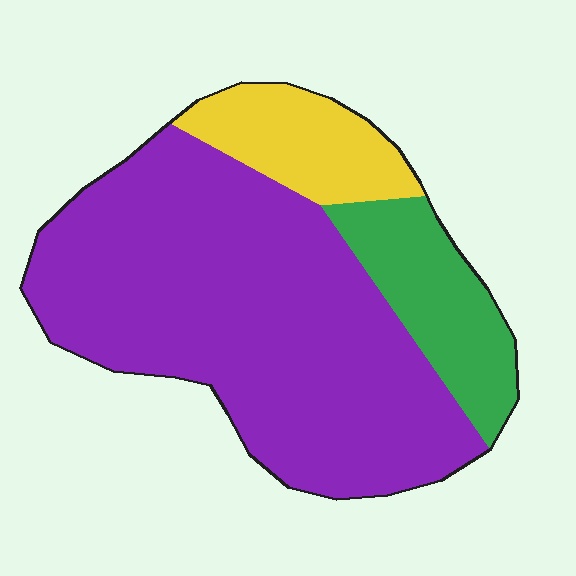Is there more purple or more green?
Purple.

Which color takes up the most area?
Purple, at roughly 70%.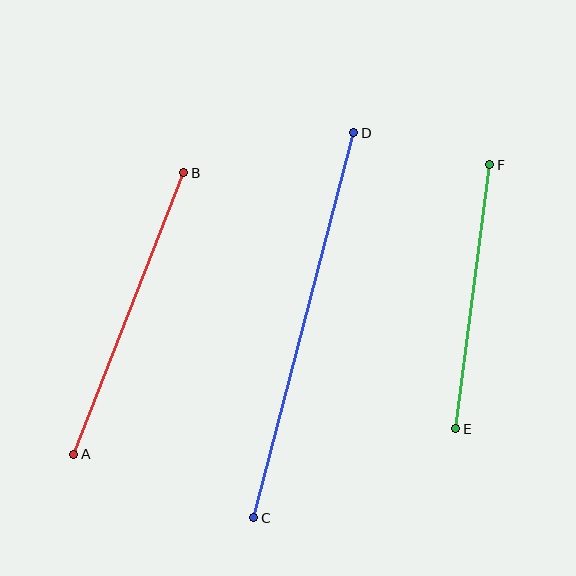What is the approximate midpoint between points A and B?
The midpoint is at approximately (129, 313) pixels.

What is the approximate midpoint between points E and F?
The midpoint is at approximately (473, 297) pixels.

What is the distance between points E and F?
The distance is approximately 266 pixels.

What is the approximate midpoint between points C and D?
The midpoint is at approximately (304, 325) pixels.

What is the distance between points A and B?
The distance is approximately 302 pixels.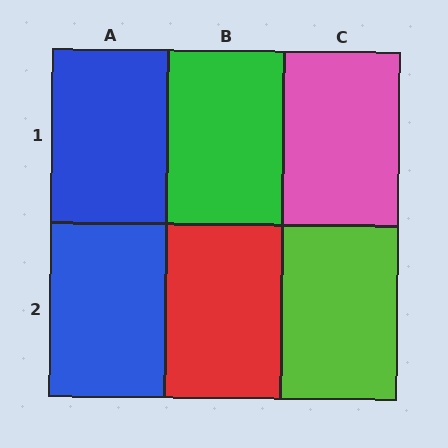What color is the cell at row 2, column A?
Blue.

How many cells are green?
1 cell is green.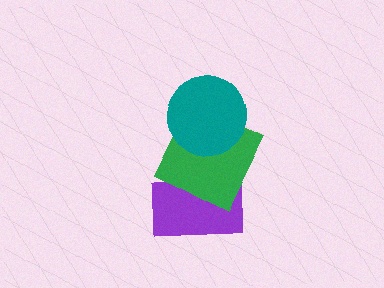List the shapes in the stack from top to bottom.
From top to bottom: the teal circle, the green square, the purple rectangle.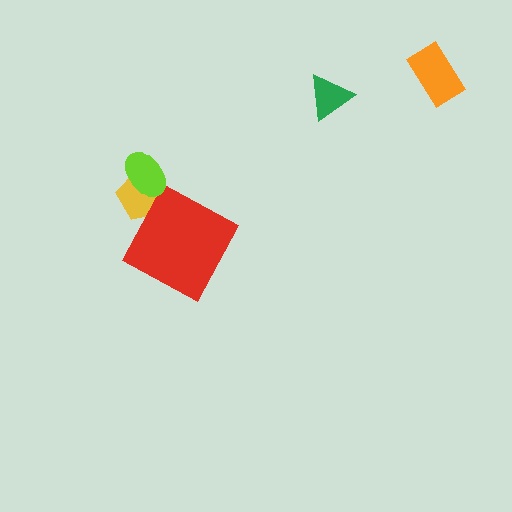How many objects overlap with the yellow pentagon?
2 objects overlap with the yellow pentagon.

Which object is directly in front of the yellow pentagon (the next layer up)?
The red square is directly in front of the yellow pentagon.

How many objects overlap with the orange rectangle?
0 objects overlap with the orange rectangle.